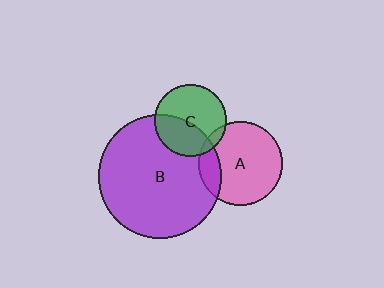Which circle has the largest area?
Circle B (purple).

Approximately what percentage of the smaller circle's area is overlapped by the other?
Approximately 15%.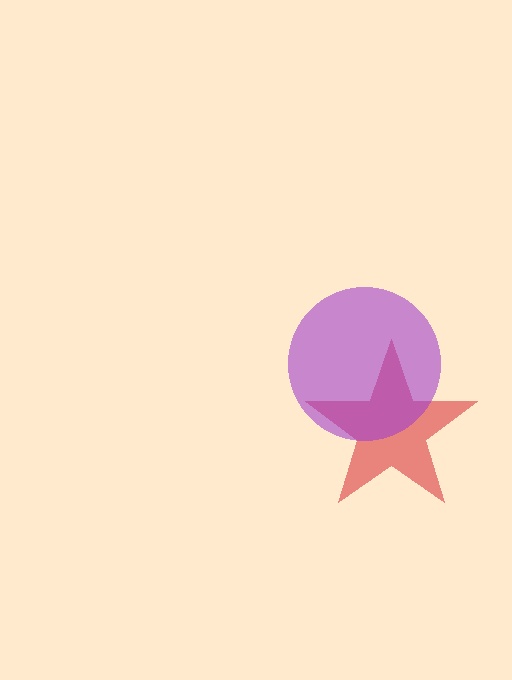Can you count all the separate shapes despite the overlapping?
Yes, there are 2 separate shapes.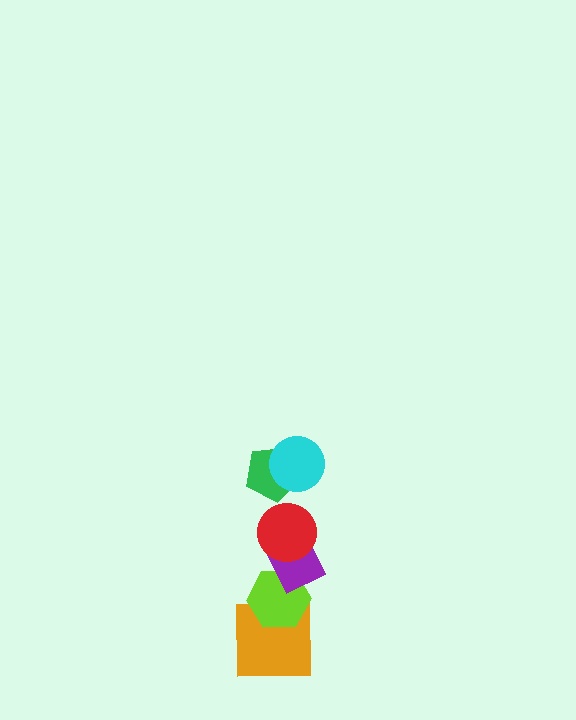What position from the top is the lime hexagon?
The lime hexagon is 5th from the top.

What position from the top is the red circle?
The red circle is 3rd from the top.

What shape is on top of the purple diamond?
The red circle is on top of the purple diamond.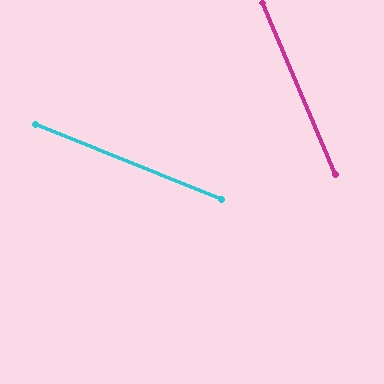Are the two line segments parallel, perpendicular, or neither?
Neither parallel nor perpendicular — they differ by about 45°.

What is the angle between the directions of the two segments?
Approximately 45 degrees.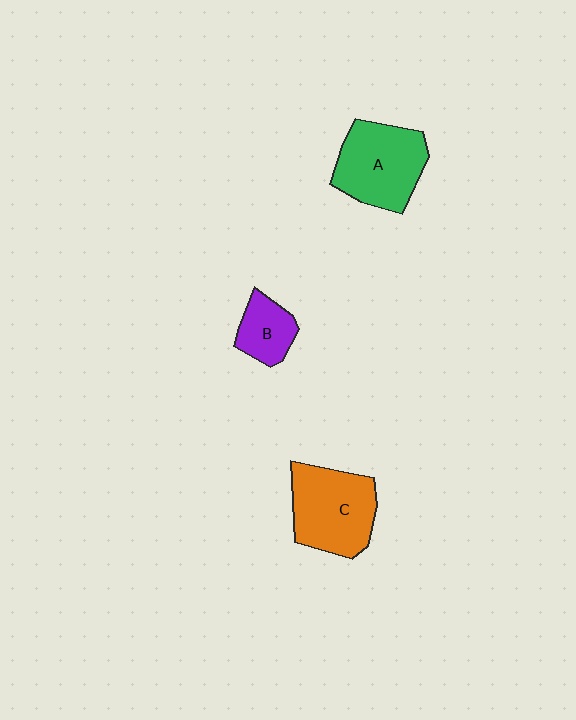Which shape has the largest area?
Shape C (orange).